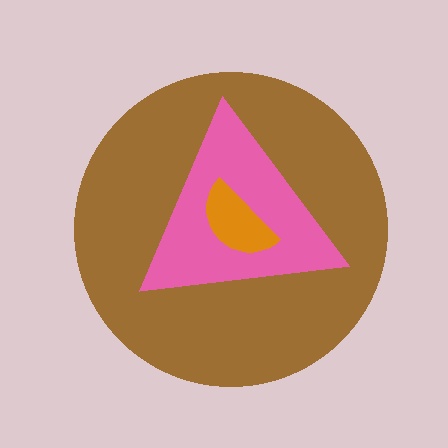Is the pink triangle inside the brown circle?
Yes.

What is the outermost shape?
The brown circle.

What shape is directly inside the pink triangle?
The orange semicircle.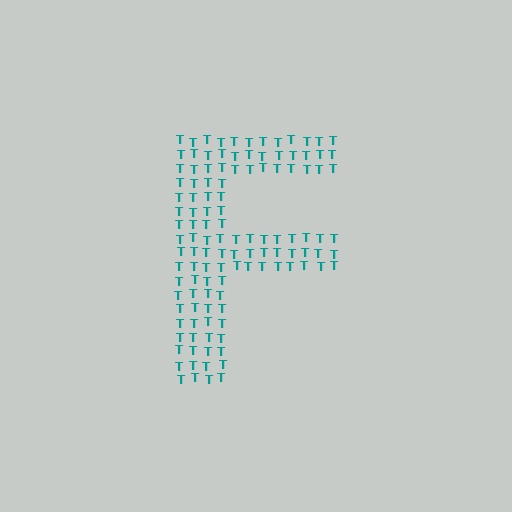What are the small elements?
The small elements are letter T's.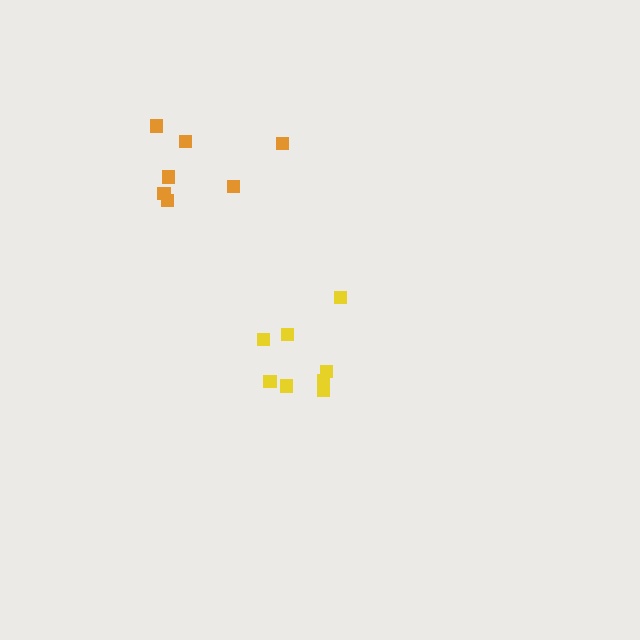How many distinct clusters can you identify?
There are 2 distinct clusters.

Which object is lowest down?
The yellow cluster is bottommost.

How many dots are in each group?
Group 1: 8 dots, Group 2: 7 dots (15 total).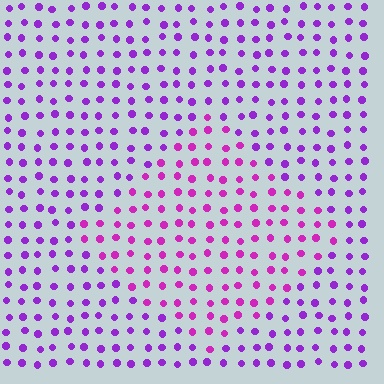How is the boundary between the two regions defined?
The boundary is defined purely by a slight shift in hue (about 28 degrees). Spacing, size, and orientation are identical on both sides.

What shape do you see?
I see a diamond.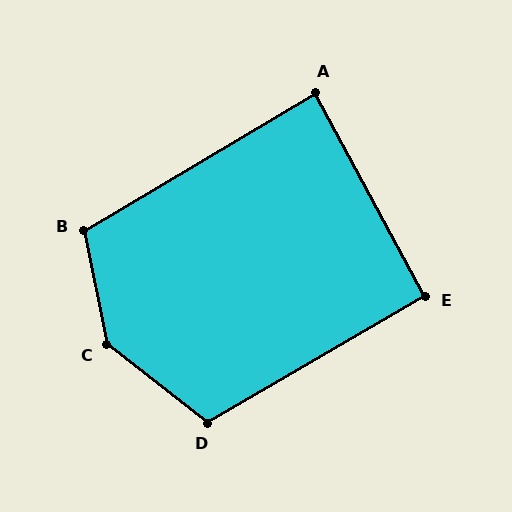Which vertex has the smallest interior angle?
A, at approximately 87 degrees.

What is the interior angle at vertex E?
Approximately 92 degrees (approximately right).